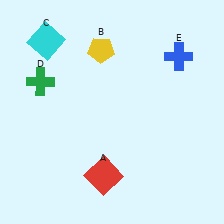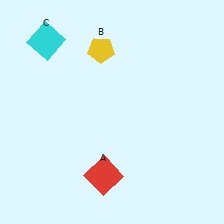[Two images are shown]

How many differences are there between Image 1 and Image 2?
There are 2 differences between the two images.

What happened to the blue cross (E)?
The blue cross (E) was removed in Image 2. It was in the top-right area of Image 1.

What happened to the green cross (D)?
The green cross (D) was removed in Image 2. It was in the top-left area of Image 1.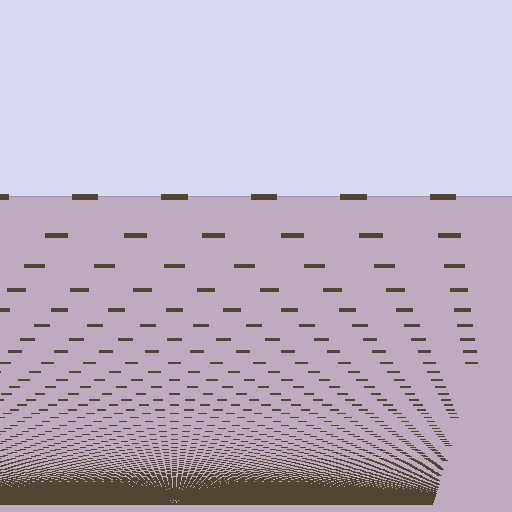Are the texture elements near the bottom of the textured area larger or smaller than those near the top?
Smaller. The gradient is inverted — elements near the bottom are smaller and denser.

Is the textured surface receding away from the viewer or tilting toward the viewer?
The surface appears to tilt toward the viewer. Texture elements get larger and sparser toward the top.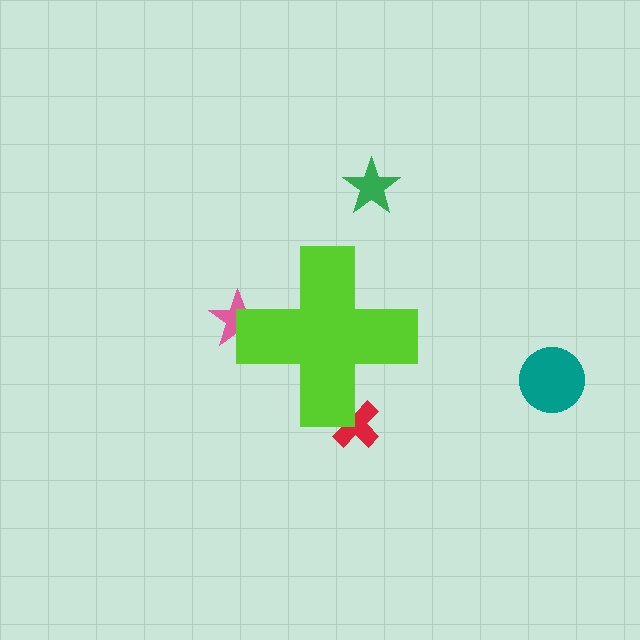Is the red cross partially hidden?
Yes, the red cross is partially hidden behind the lime cross.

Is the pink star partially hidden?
Yes, the pink star is partially hidden behind the lime cross.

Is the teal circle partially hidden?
No, the teal circle is fully visible.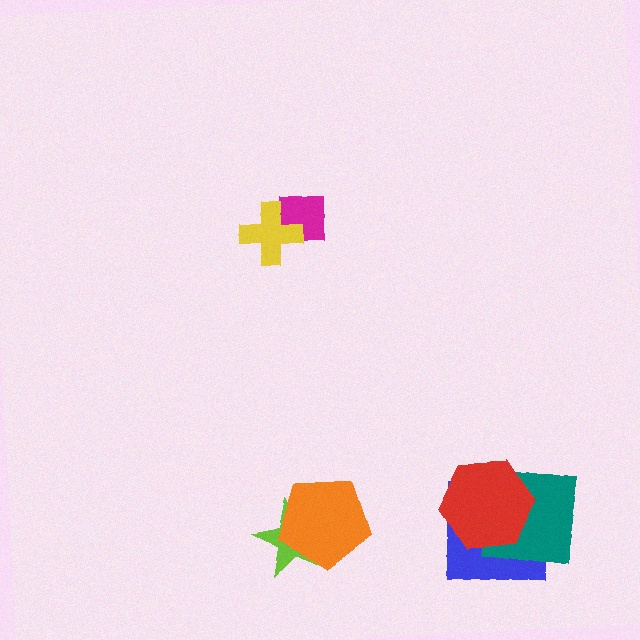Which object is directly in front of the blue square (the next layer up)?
The teal square is directly in front of the blue square.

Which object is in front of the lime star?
The orange pentagon is in front of the lime star.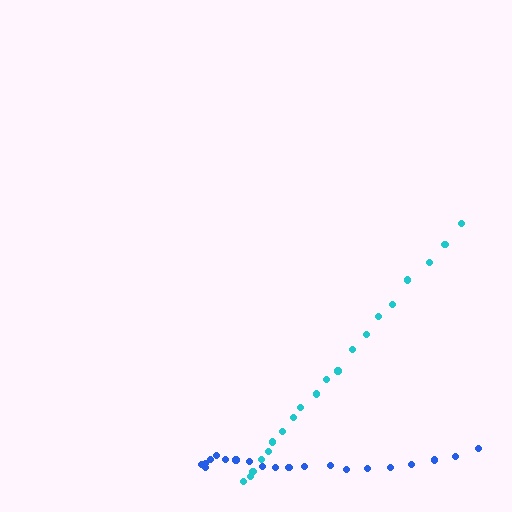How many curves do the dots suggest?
There are 2 distinct paths.